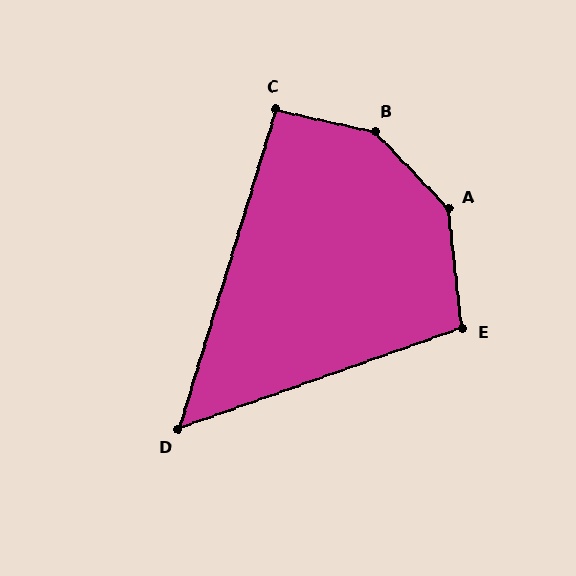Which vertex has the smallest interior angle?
D, at approximately 54 degrees.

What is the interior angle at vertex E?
Approximately 103 degrees (obtuse).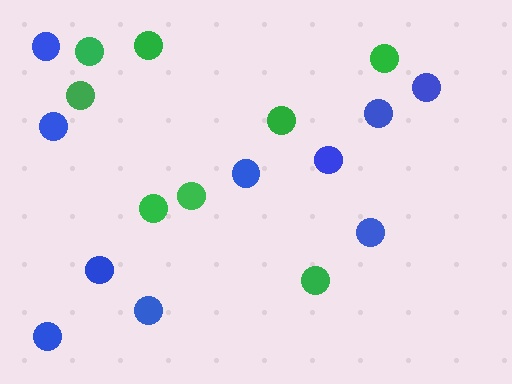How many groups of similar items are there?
There are 2 groups: one group of green circles (8) and one group of blue circles (10).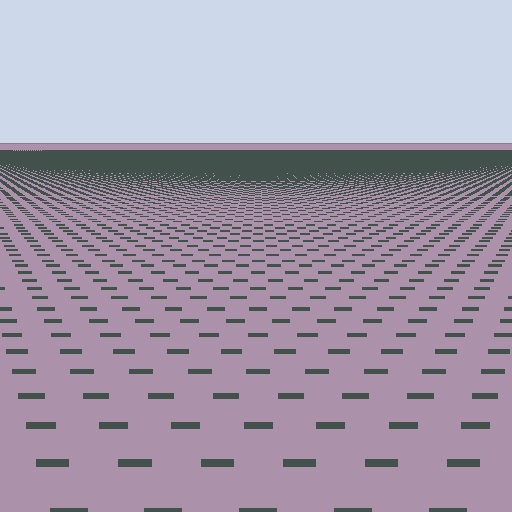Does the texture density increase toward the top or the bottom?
Density increases toward the top.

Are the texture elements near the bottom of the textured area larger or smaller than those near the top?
Larger. Near the bottom, elements are closer to the viewer and appear at a bigger on-screen size.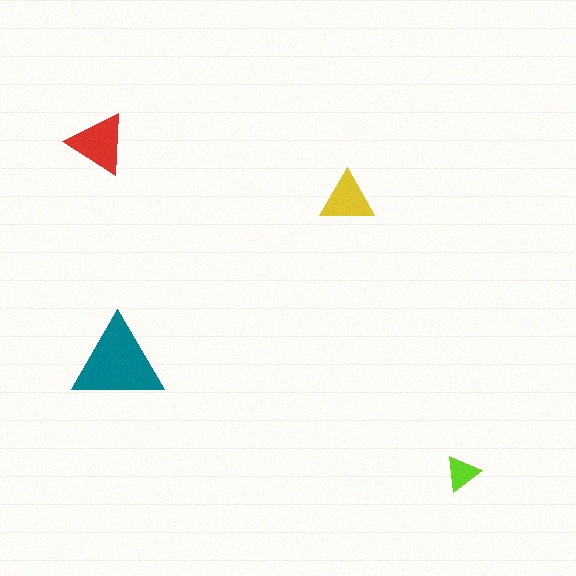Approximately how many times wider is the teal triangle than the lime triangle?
About 2.5 times wider.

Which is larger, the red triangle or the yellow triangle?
The red one.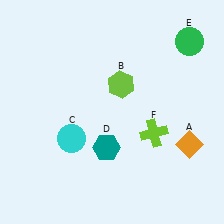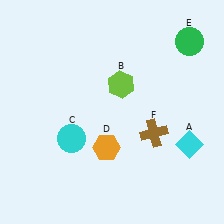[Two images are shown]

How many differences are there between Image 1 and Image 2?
There are 3 differences between the two images.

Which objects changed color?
A changed from orange to cyan. D changed from teal to orange. F changed from lime to brown.